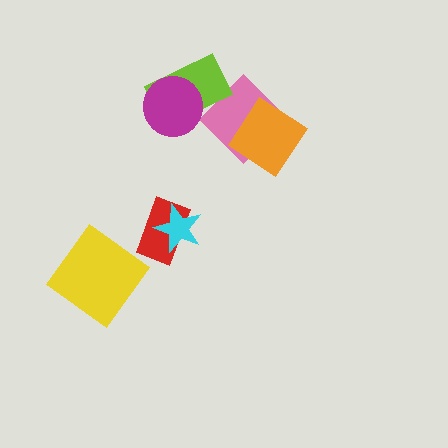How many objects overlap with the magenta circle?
1 object overlaps with the magenta circle.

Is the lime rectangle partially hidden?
Yes, it is partially covered by another shape.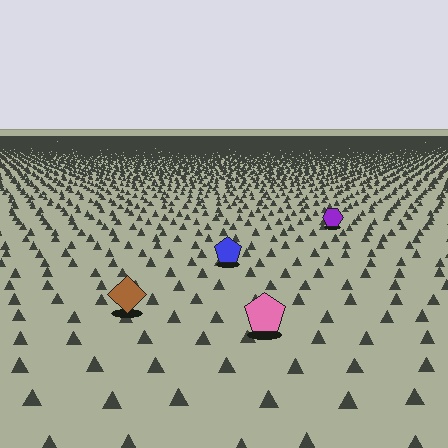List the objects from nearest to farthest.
From nearest to farthest: the pink pentagon, the brown diamond, the blue pentagon, the purple hexagon.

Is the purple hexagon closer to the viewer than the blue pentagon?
No. The blue pentagon is closer — you can tell from the texture gradient: the ground texture is coarser near it.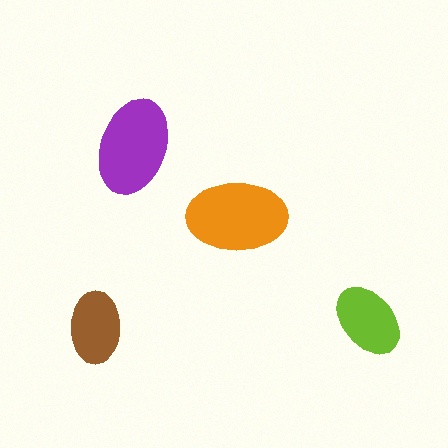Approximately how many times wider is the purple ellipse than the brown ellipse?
About 1.5 times wider.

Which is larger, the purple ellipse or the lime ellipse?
The purple one.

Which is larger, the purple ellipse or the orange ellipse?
The orange one.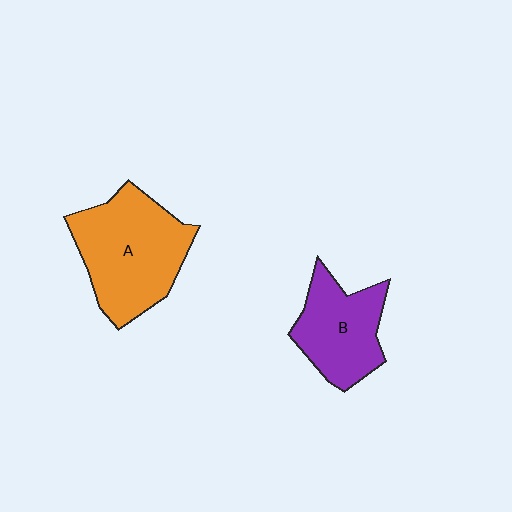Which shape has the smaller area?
Shape B (purple).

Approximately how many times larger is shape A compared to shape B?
Approximately 1.4 times.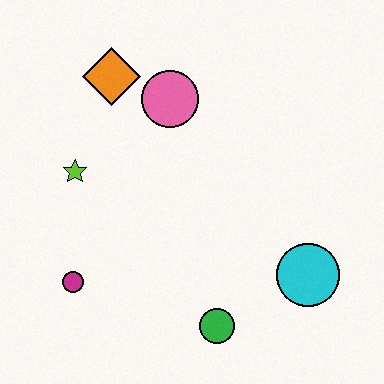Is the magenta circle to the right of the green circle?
No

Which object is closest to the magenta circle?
The lime star is closest to the magenta circle.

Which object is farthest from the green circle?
The orange diamond is farthest from the green circle.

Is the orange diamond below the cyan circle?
No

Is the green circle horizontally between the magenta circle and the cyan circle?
Yes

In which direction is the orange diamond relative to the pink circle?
The orange diamond is to the left of the pink circle.